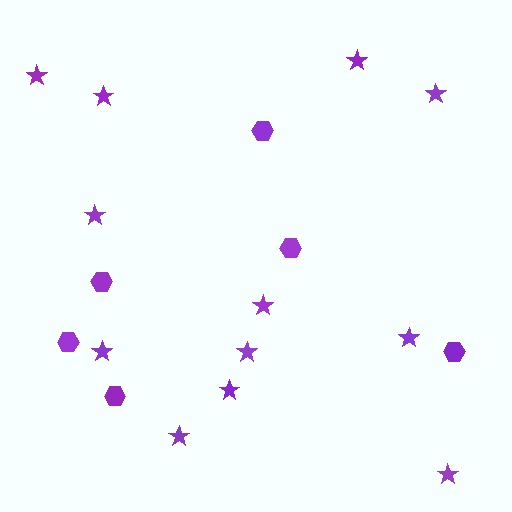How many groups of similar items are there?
There are 2 groups: one group of hexagons (6) and one group of stars (12).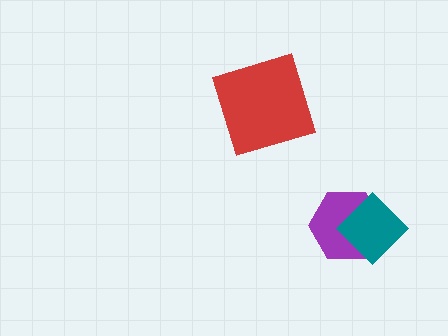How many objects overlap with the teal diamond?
1 object overlaps with the teal diamond.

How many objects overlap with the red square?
0 objects overlap with the red square.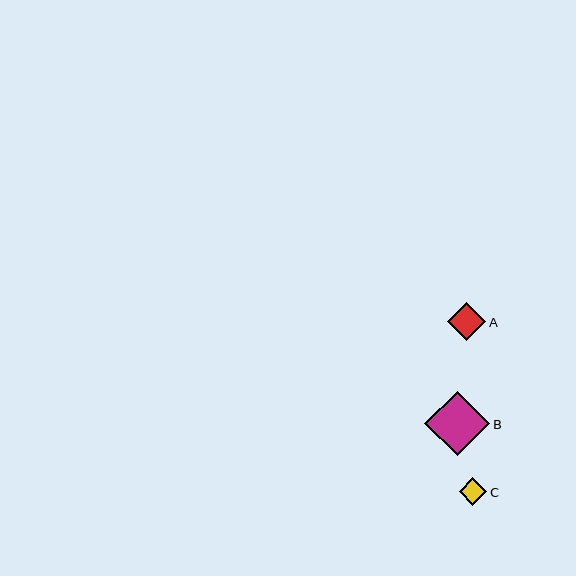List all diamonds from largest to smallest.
From largest to smallest: B, A, C.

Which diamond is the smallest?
Diamond C is the smallest with a size of approximately 28 pixels.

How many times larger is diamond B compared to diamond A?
Diamond B is approximately 1.7 times the size of diamond A.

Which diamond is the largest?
Diamond B is the largest with a size of approximately 65 pixels.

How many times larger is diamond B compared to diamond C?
Diamond B is approximately 2.3 times the size of diamond C.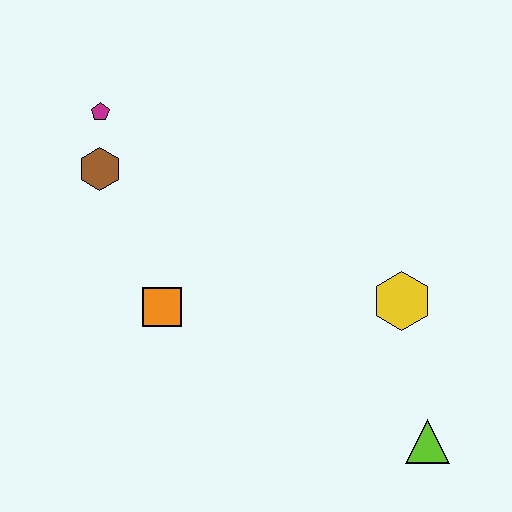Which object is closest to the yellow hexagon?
The lime triangle is closest to the yellow hexagon.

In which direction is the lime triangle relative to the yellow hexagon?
The lime triangle is below the yellow hexagon.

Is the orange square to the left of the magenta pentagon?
No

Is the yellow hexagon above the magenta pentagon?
No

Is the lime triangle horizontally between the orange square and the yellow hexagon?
No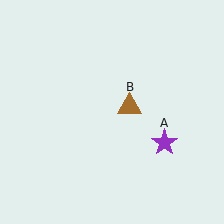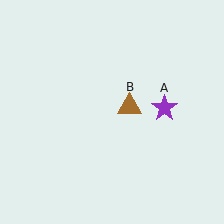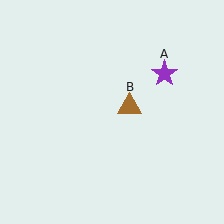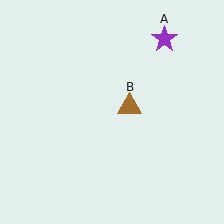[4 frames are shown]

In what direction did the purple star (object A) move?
The purple star (object A) moved up.